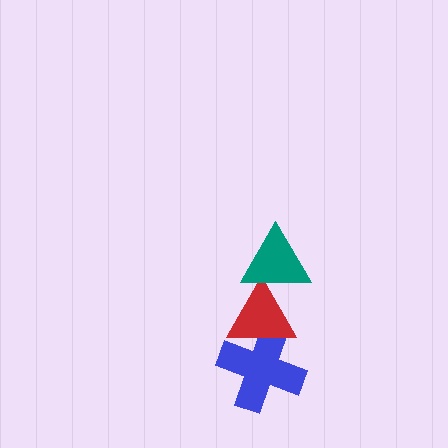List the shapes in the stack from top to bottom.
From top to bottom: the teal triangle, the red triangle, the blue cross.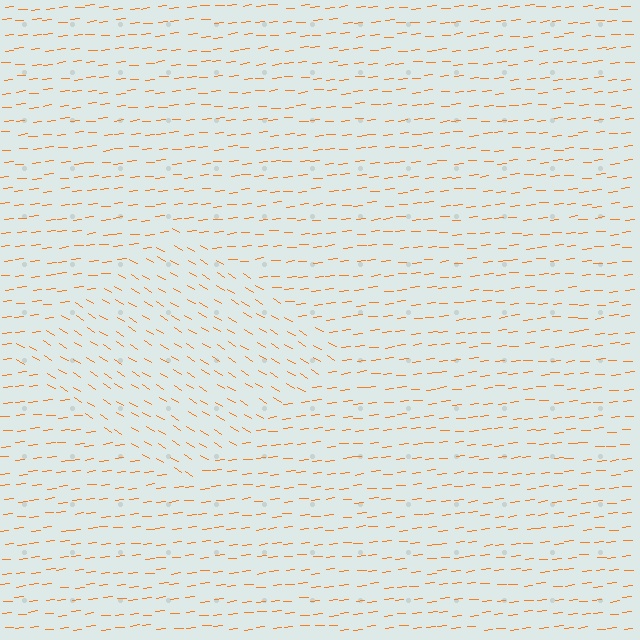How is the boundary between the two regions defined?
The boundary is defined purely by a change in line orientation (approximately 37 degrees difference). All lines are the same color and thickness.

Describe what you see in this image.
The image is filled with small orange line segments. A diamond region in the image has lines oriented differently from the surrounding lines, creating a visible texture boundary.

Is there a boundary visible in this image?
Yes, there is a texture boundary formed by a change in line orientation.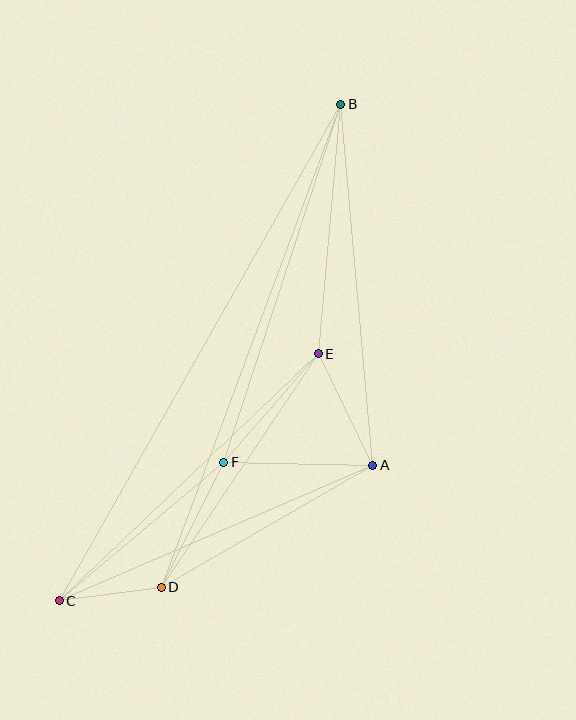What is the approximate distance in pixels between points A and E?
The distance between A and E is approximately 124 pixels.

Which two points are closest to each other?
Points C and D are closest to each other.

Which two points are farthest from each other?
Points B and C are farthest from each other.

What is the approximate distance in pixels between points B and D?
The distance between B and D is approximately 515 pixels.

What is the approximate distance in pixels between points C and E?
The distance between C and E is approximately 358 pixels.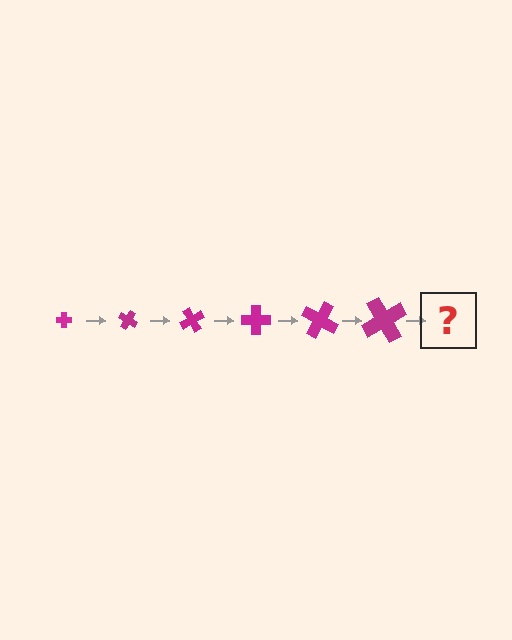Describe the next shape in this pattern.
It should be a cross, larger than the previous one and rotated 180 degrees from the start.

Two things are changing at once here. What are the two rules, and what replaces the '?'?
The two rules are that the cross grows larger each step and it rotates 30 degrees each step. The '?' should be a cross, larger than the previous one and rotated 180 degrees from the start.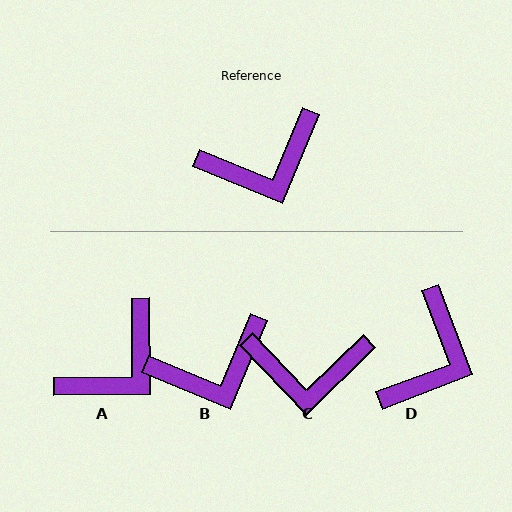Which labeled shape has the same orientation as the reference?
B.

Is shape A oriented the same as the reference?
No, it is off by about 23 degrees.